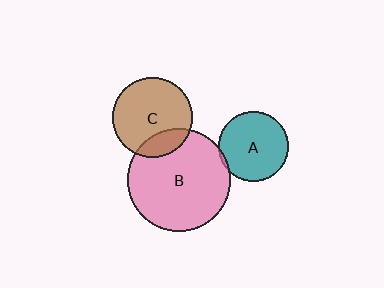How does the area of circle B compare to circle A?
Approximately 2.2 times.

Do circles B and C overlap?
Yes.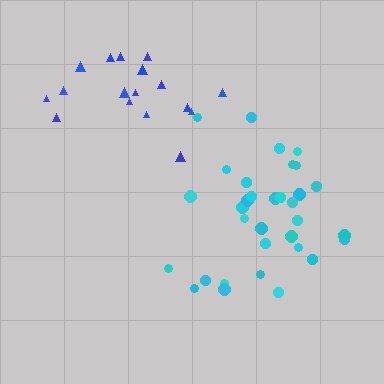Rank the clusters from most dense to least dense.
cyan, blue.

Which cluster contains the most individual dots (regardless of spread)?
Cyan (33).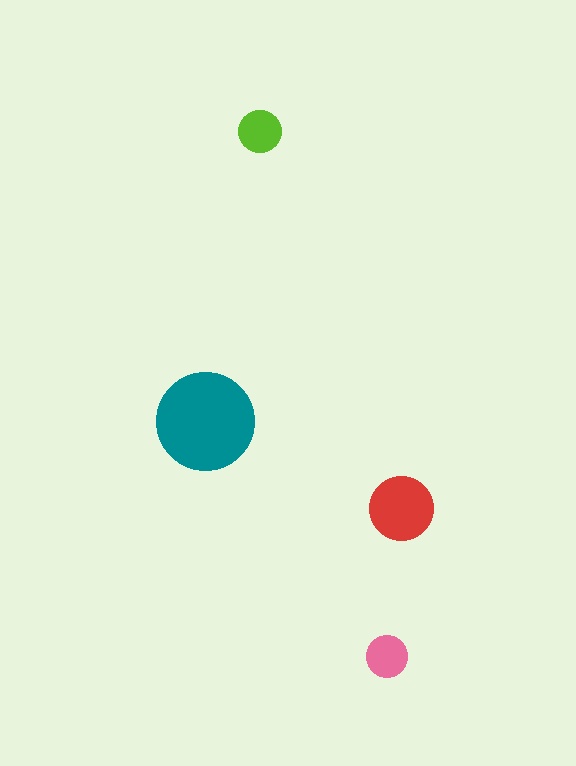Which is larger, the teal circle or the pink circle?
The teal one.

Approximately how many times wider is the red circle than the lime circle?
About 1.5 times wider.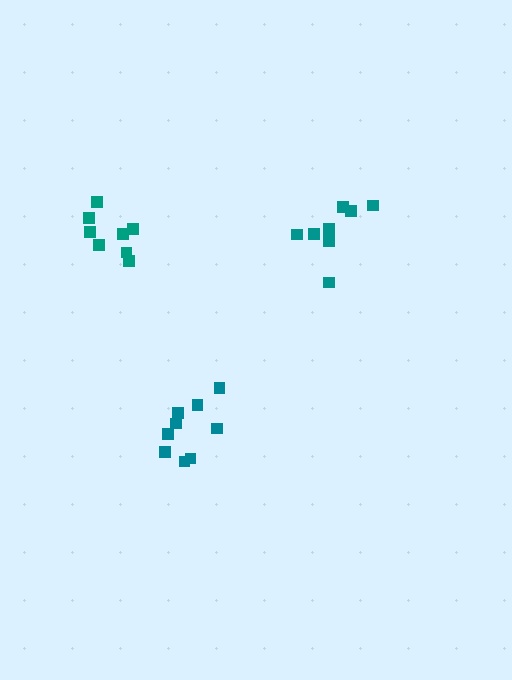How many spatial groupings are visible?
There are 3 spatial groupings.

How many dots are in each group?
Group 1: 9 dots, Group 2: 8 dots, Group 3: 8 dots (25 total).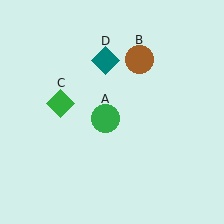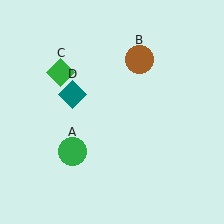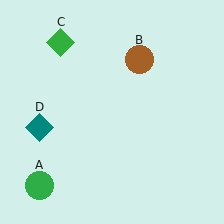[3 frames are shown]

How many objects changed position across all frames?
3 objects changed position: green circle (object A), green diamond (object C), teal diamond (object D).